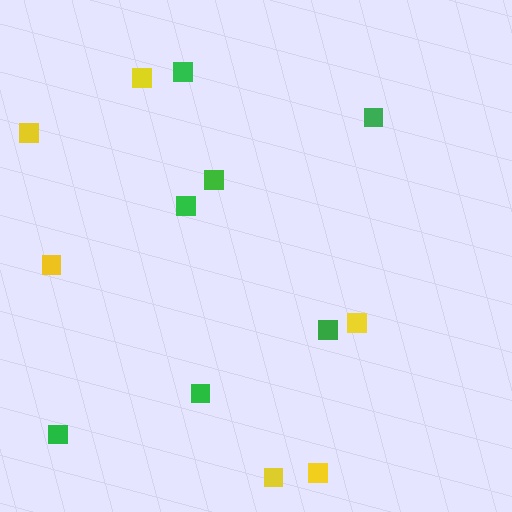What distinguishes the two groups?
There are 2 groups: one group of green squares (7) and one group of yellow squares (6).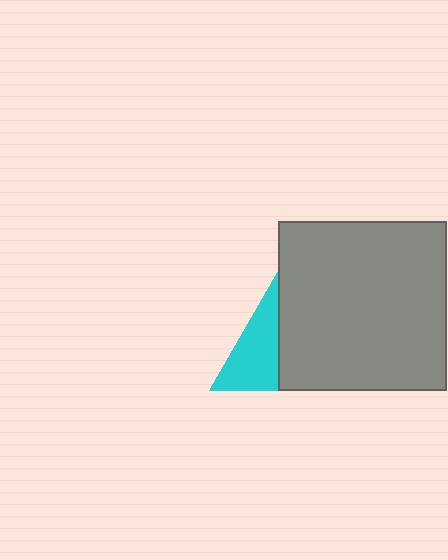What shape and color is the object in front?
The object in front is a gray square.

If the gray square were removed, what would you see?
You would see the complete cyan triangle.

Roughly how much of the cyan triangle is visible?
About half of it is visible (roughly 50%).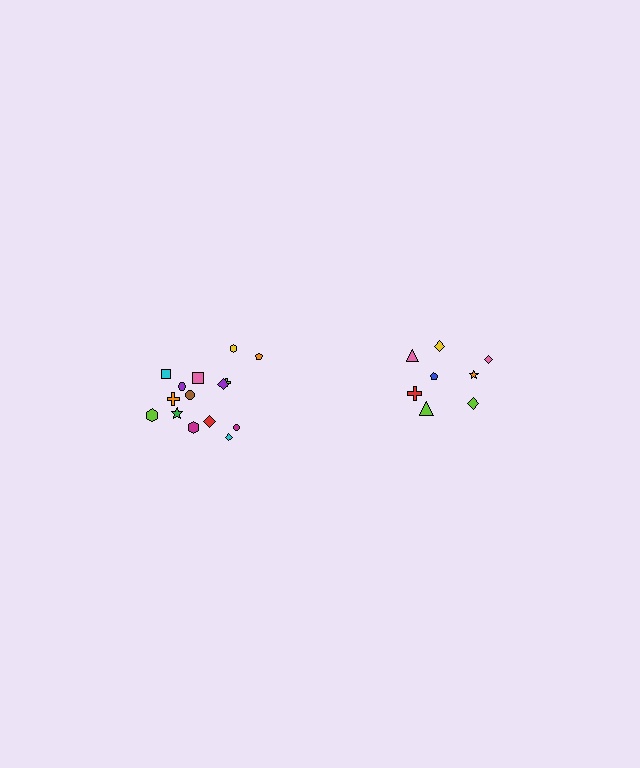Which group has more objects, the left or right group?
The left group.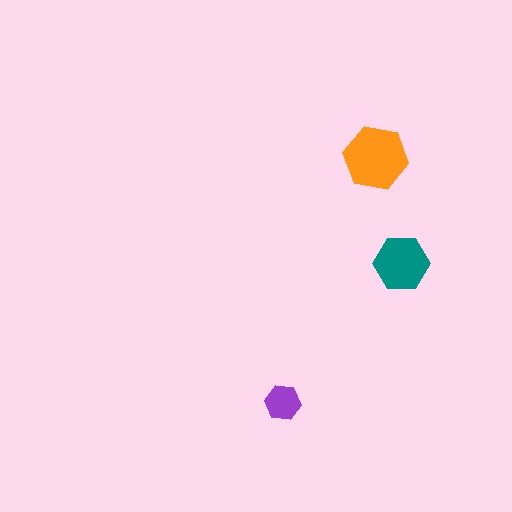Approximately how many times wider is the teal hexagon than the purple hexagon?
About 1.5 times wider.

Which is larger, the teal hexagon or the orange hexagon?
The orange one.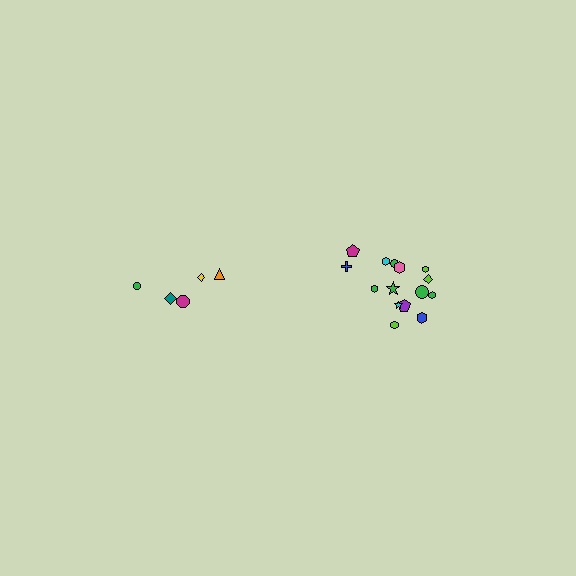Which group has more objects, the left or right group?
The right group.